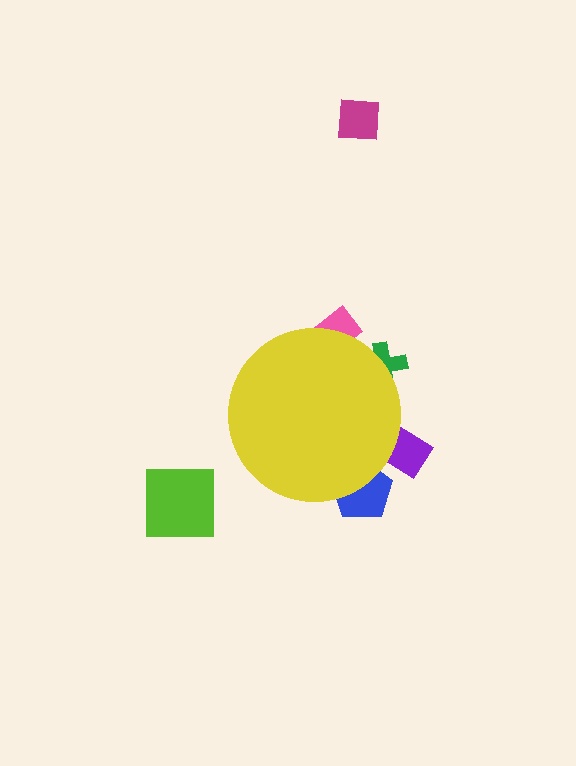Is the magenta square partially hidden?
No, the magenta square is fully visible.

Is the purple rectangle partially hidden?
Yes, the purple rectangle is partially hidden behind the yellow circle.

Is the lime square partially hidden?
No, the lime square is fully visible.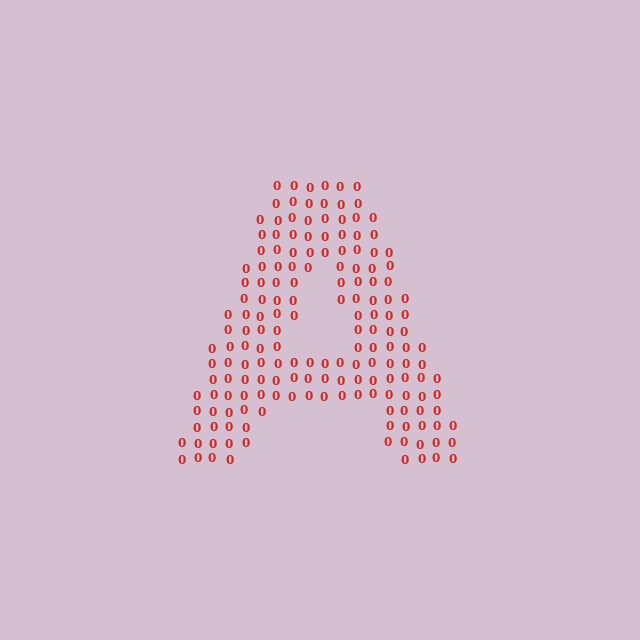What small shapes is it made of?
It is made of small digit 0's.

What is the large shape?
The large shape is the letter A.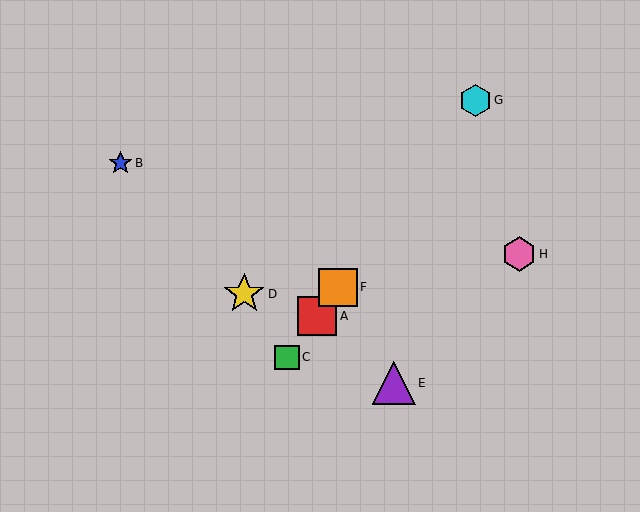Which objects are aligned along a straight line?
Objects A, C, F, G are aligned along a straight line.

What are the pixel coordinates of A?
Object A is at (317, 316).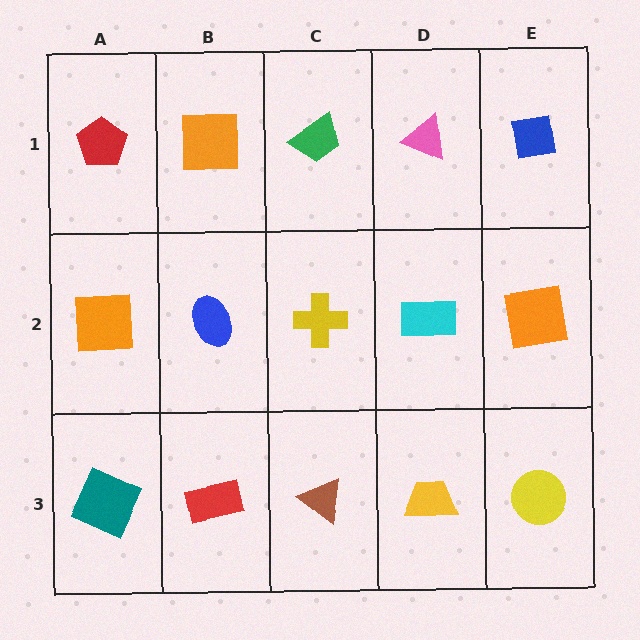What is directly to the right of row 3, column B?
A brown triangle.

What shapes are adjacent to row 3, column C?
A yellow cross (row 2, column C), a red rectangle (row 3, column B), a yellow trapezoid (row 3, column D).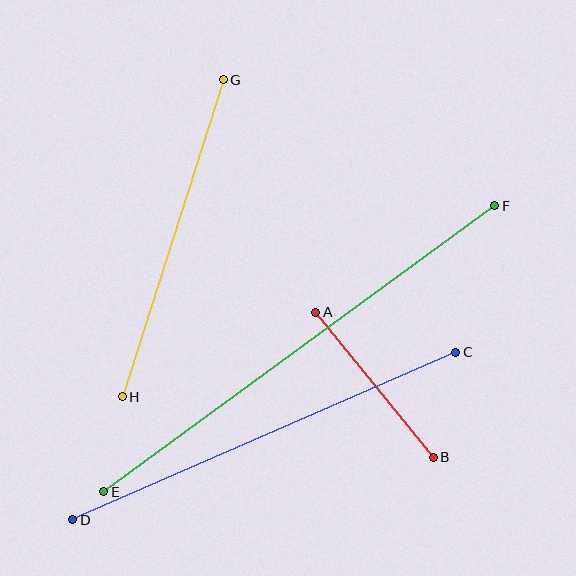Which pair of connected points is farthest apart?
Points E and F are farthest apart.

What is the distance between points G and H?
The distance is approximately 333 pixels.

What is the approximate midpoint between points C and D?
The midpoint is at approximately (264, 436) pixels.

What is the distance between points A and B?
The distance is approximately 187 pixels.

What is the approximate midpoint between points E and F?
The midpoint is at approximately (299, 349) pixels.